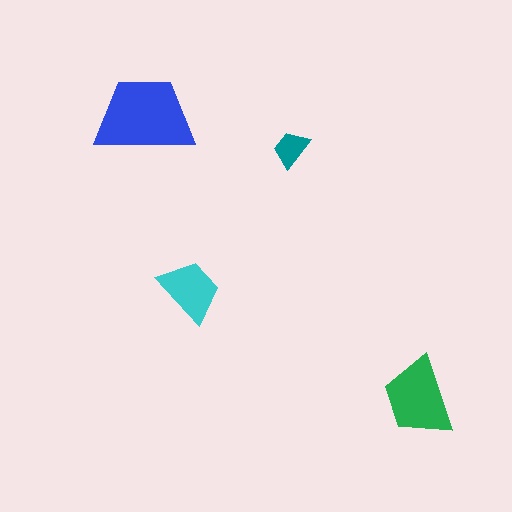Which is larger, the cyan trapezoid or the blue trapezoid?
The blue one.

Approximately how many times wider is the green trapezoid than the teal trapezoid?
About 2 times wider.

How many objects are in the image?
There are 4 objects in the image.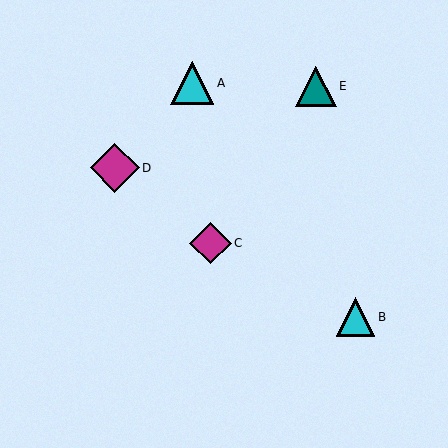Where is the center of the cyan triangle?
The center of the cyan triangle is at (192, 83).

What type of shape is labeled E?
Shape E is a teal triangle.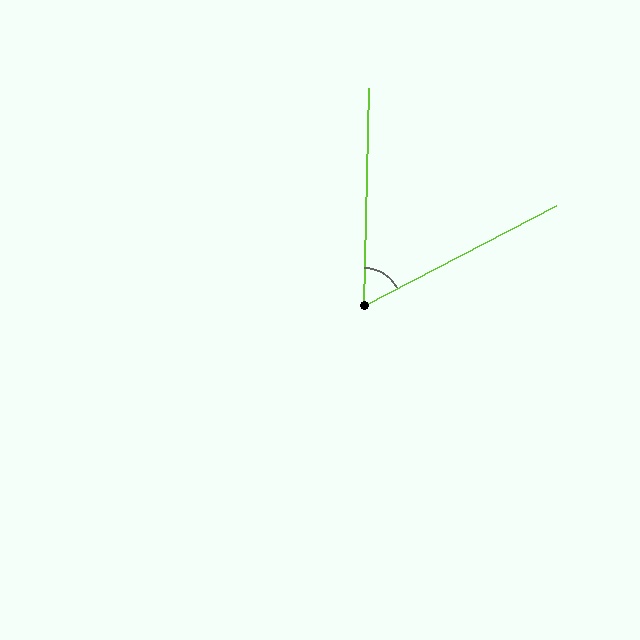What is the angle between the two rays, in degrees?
Approximately 61 degrees.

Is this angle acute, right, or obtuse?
It is acute.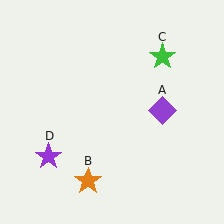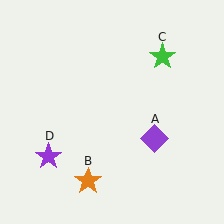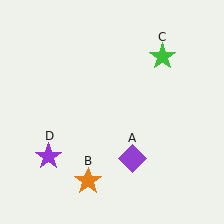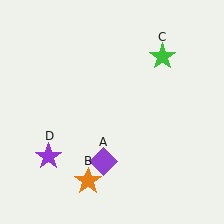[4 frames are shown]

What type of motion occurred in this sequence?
The purple diamond (object A) rotated clockwise around the center of the scene.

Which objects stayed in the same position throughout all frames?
Orange star (object B) and green star (object C) and purple star (object D) remained stationary.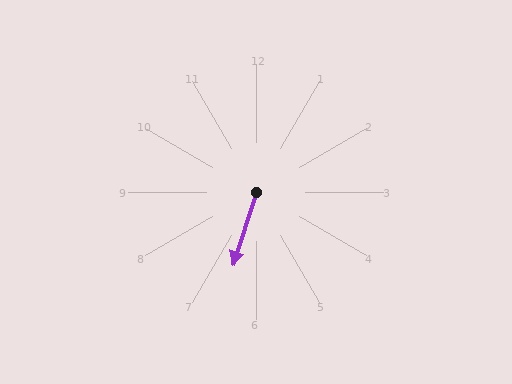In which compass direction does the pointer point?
South.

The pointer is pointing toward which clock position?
Roughly 7 o'clock.